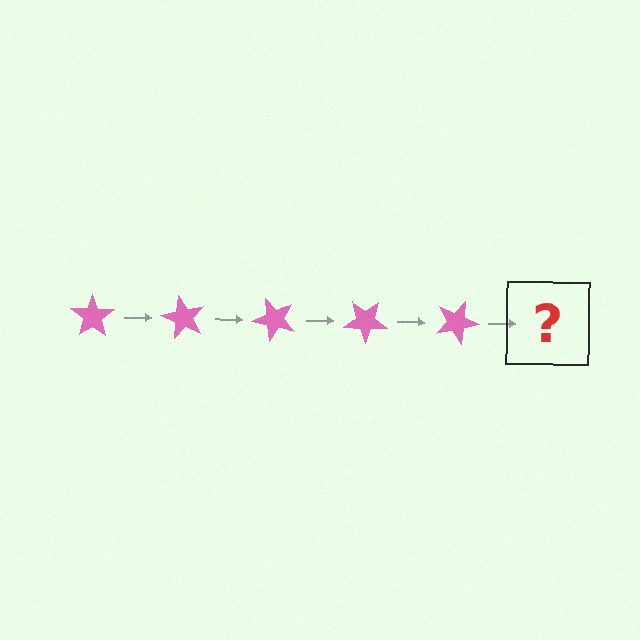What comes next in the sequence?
The next element should be a pink star rotated 300 degrees.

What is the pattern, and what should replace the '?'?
The pattern is that the star rotates 60 degrees each step. The '?' should be a pink star rotated 300 degrees.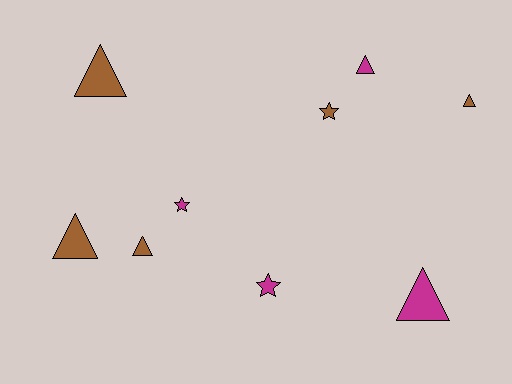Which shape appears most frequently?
Triangle, with 6 objects.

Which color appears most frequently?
Brown, with 5 objects.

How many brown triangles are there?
There are 4 brown triangles.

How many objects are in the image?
There are 9 objects.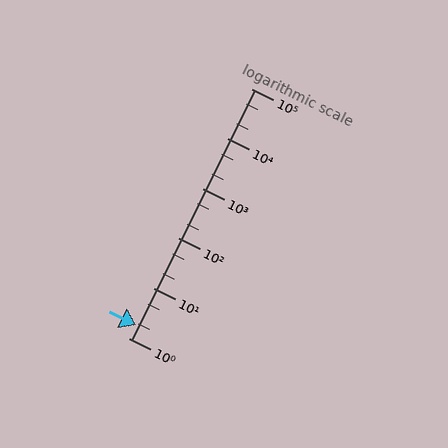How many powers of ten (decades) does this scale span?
The scale spans 5 decades, from 1 to 100000.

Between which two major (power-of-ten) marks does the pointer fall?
The pointer is between 1 and 10.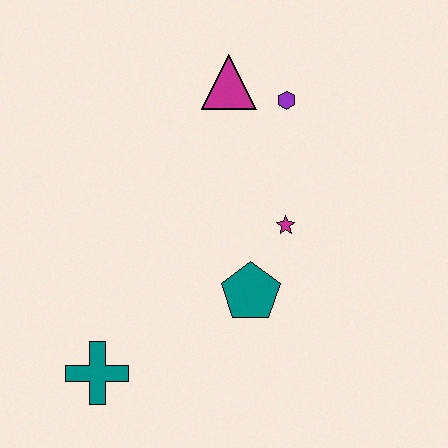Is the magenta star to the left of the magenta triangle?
No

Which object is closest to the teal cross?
The teal pentagon is closest to the teal cross.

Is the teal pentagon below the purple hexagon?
Yes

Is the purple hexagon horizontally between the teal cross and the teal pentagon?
No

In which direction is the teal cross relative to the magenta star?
The teal cross is to the left of the magenta star.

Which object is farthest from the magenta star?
The teal cross is farthest from the magenta star.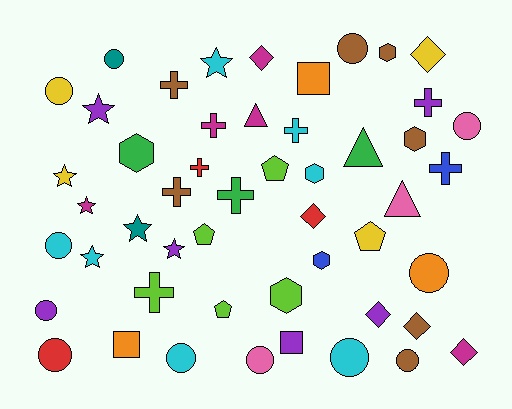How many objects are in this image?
There are 50 objects.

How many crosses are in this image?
There are 9 crosses.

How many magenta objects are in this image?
There are 5 magenta objects.